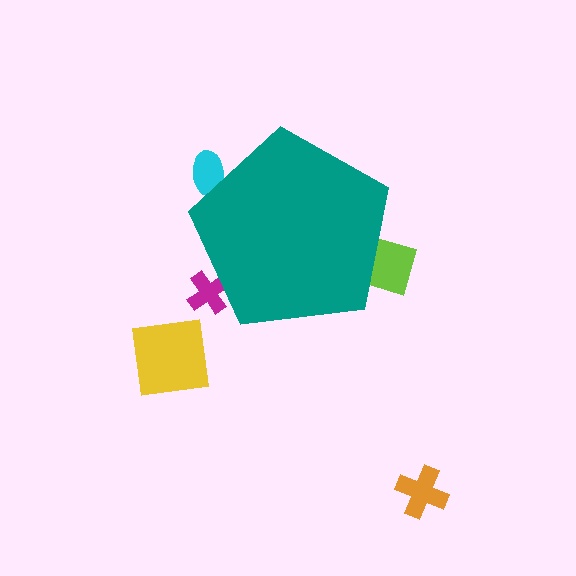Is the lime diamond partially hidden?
Yes, the lime diamond is partially hidden behind the teal pentagon.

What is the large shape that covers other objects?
A teal pentagon.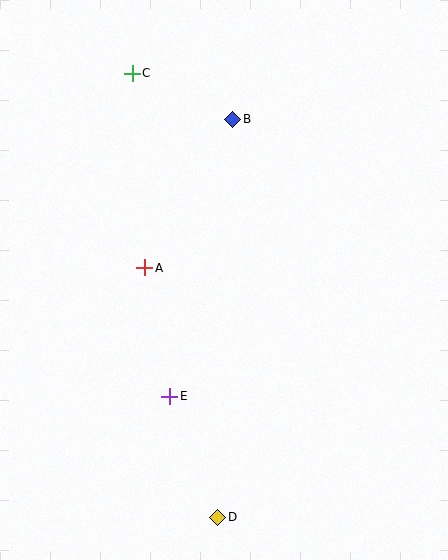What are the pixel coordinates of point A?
Point A is at (145, 268).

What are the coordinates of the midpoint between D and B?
The midpoint between D and B is at (225, 318).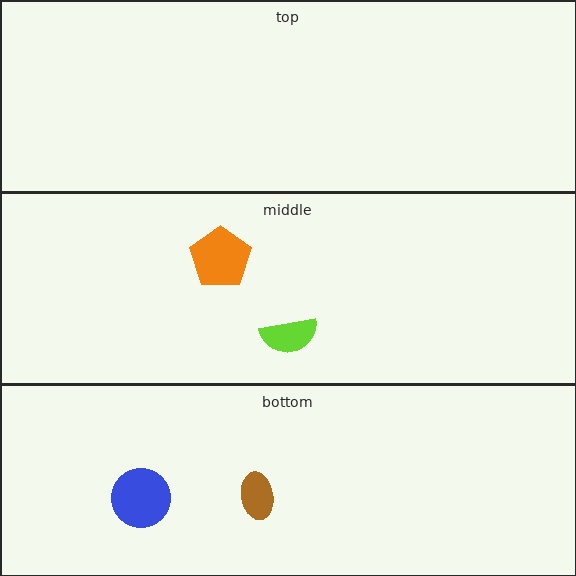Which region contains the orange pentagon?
The middle region.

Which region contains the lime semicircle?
The middle region.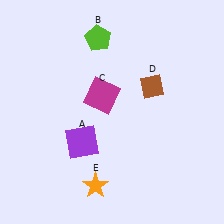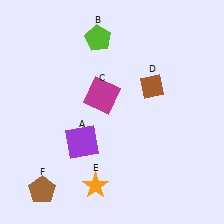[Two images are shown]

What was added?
A brown pentagon (F) was added in Image 2.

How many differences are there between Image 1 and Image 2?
There is 1 difference between the two images.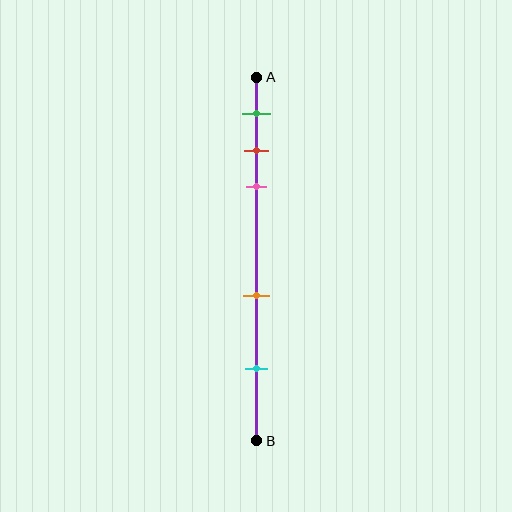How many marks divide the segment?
There are 5 marks dividing the segment.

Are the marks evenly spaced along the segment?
No, the marks are not evenly spaced.